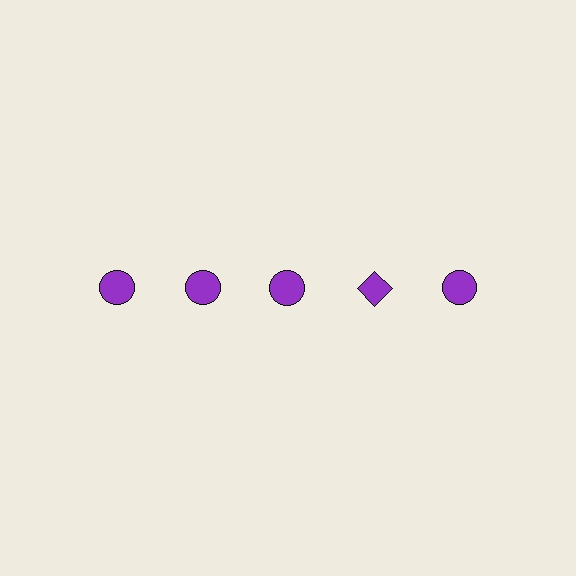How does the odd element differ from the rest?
It has a different shape: diamond instead of circle.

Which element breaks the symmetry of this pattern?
The purple diamond in the top row, second from right column breaks the symmetry. All other shapes are purple circles.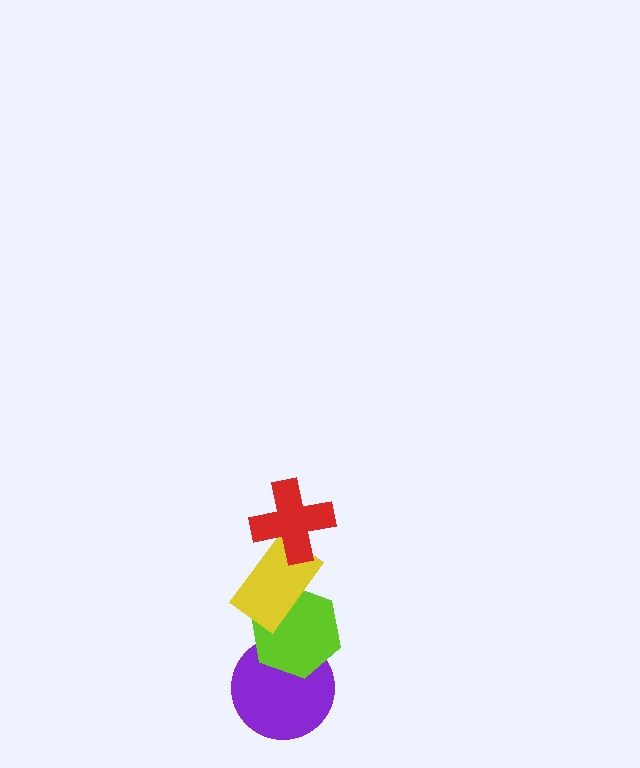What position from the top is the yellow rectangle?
The yellow rectangle is 2nd from the top.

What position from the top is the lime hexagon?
The lime hexagon is 3rd from the top.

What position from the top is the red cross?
The red cross is 1st from the top.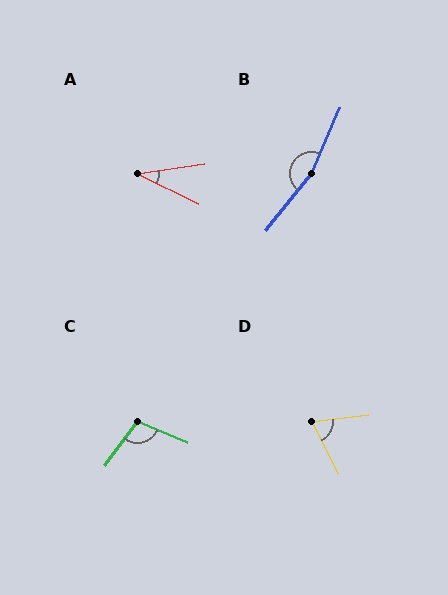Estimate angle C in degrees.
Approximately 104 degrees.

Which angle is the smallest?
A, at approximately 34 degrees.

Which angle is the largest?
B, at approximately 165 degrees.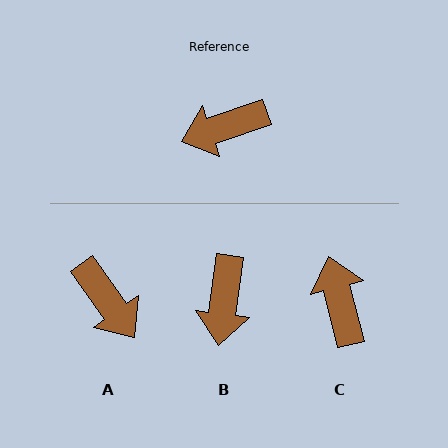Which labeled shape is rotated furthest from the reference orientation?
A, about 107 degrees away.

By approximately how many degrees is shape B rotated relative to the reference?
Approximately 64 degrees counter-clockwise.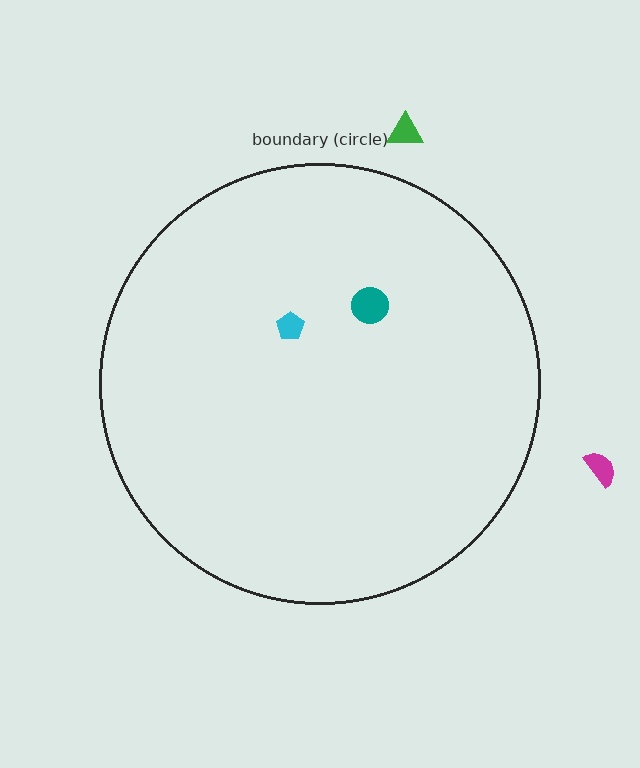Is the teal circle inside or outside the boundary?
Inside.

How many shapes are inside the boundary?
2 inside, 2 outside.